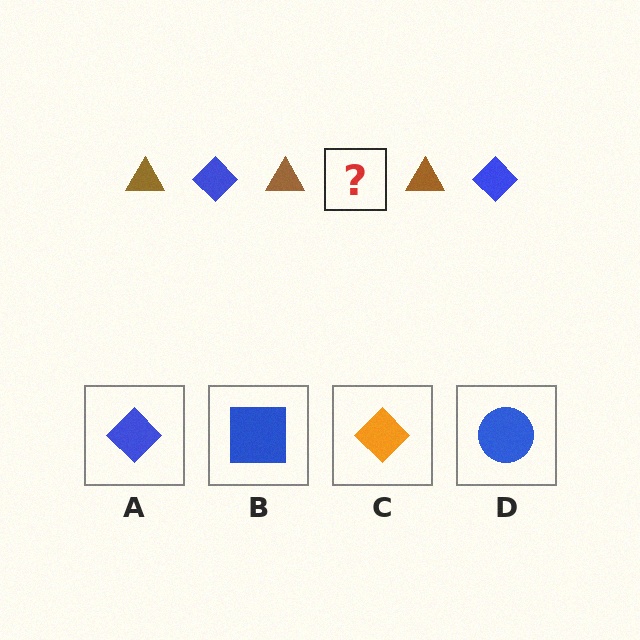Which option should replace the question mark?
Option A.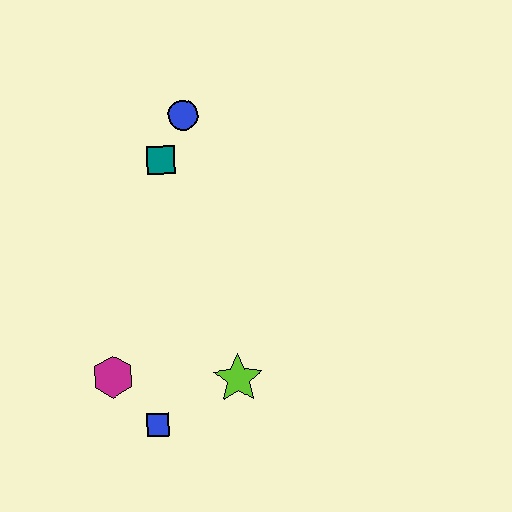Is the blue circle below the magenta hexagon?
No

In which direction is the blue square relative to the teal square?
The blue square is below the teal square.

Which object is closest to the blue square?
The magenta hexagon is closest to the blue square.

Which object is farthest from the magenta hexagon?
The blue circle is farthest from the magenta hexagon.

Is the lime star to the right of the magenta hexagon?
Yes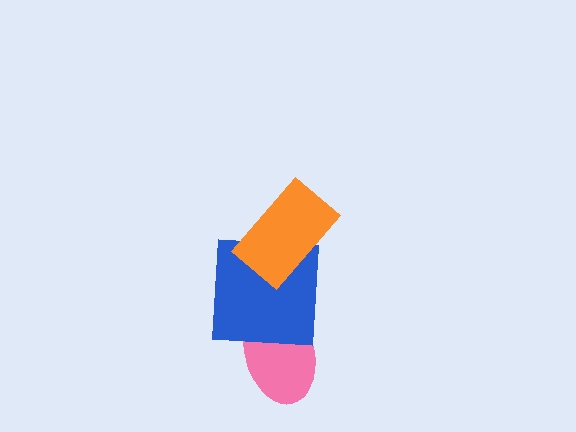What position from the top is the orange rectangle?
The orange rectangle is 1st from the top.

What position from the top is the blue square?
The blue square is 2nd from the top.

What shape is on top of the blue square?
The orange rectangle is on top of the blue square.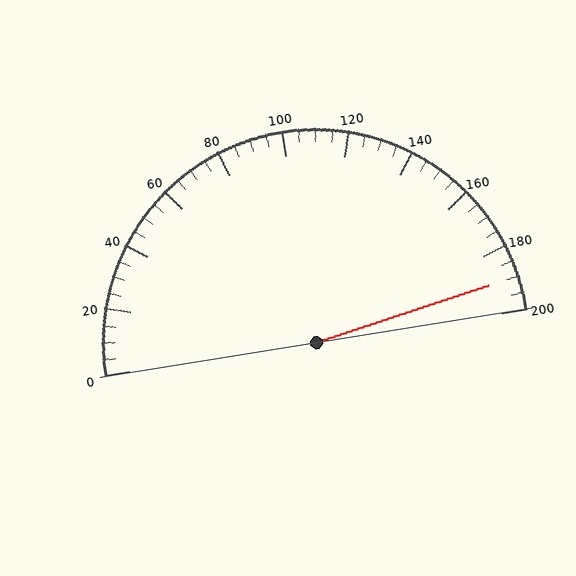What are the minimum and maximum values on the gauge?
The gauge ranges from 0 to 200.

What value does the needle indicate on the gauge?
The needle indicates approximately 190.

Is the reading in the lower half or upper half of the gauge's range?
The reading is in the upper half of the range (0 to 200).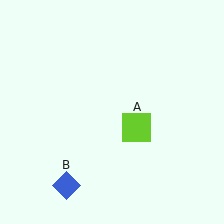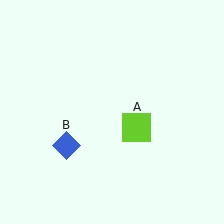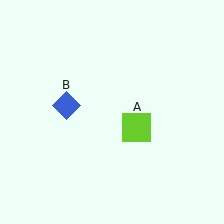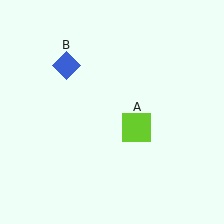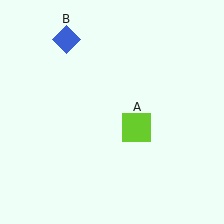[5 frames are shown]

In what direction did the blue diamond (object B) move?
The blue diamond (object B) moved up.